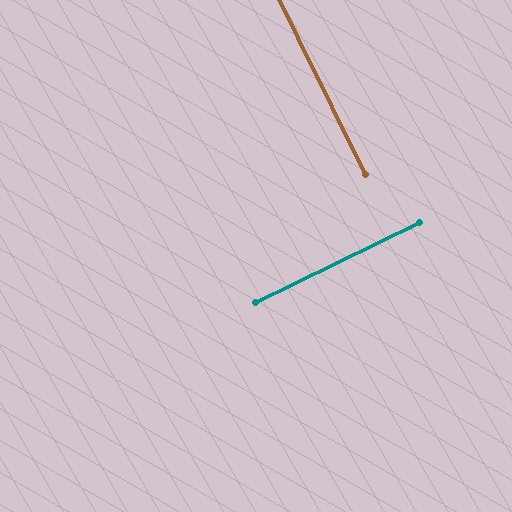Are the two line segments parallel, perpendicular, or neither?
Perpendicular — they meet at approximately 90°.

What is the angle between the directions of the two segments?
Approximately 90 degrees.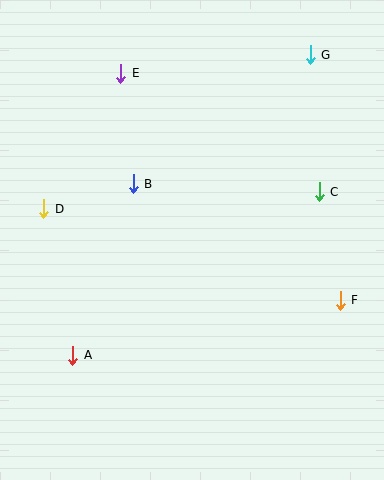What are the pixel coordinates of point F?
Point F is at (340, 300).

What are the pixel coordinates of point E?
Point E is at (121, 73).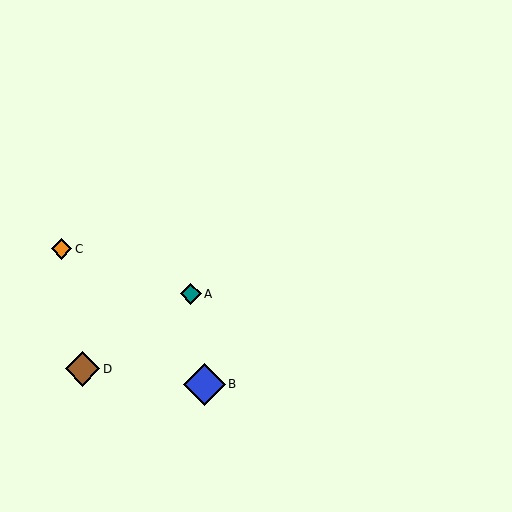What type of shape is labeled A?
Shape A is a teal diamond.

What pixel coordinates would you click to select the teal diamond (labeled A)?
Click at (191, 294) to select the teal diamond A.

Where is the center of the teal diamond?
The center of the teal diamond is at (191, 294).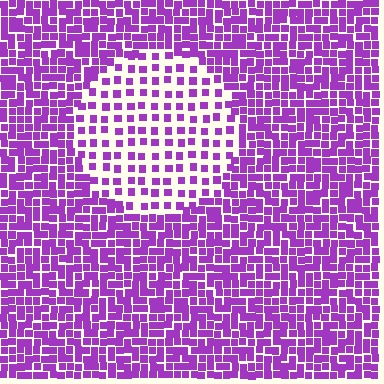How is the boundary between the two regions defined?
The boundary is defined by a change in element density (approximately 2.3x ratio). All elements are the same color, size, and shape.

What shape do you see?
I see a circle.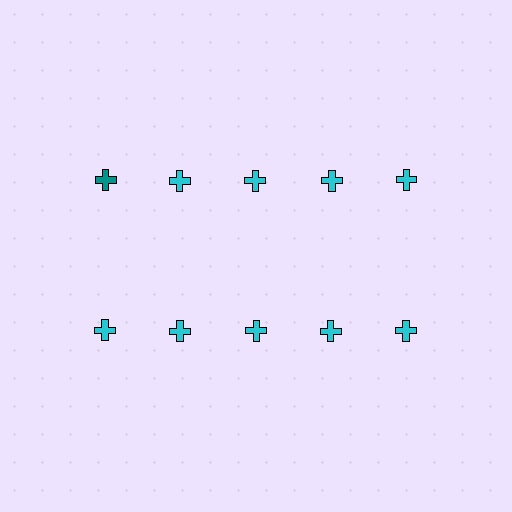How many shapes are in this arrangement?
There are 10 shapes arranged in a grid pattern.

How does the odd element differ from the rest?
It has a different color: teal instead of cyan.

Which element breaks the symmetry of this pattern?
The teal cross in the top row, leftmost column breaks the symmetry. All other shapes are cyan crosses.